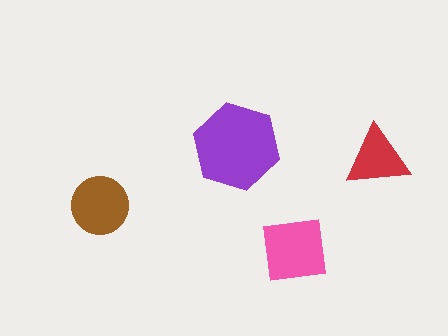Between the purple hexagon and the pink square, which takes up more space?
The purple hexagon.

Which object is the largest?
The purple hexagon.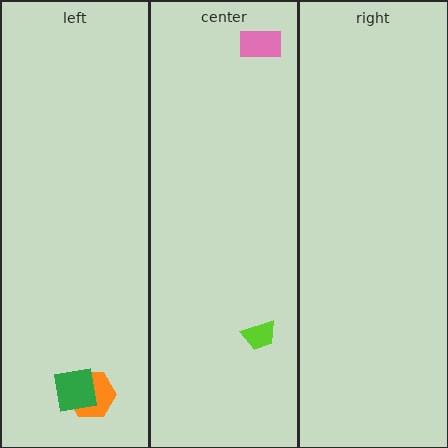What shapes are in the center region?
The lime trapezoid, the pink rectangle.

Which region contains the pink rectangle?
The center region.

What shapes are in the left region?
The orange hexagon, the green square.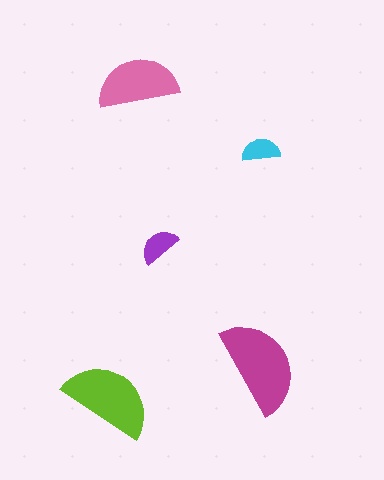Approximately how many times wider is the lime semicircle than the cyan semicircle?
About 2.5 times wider.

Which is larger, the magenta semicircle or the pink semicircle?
The magenta one.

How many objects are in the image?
There are 5 objects in the image.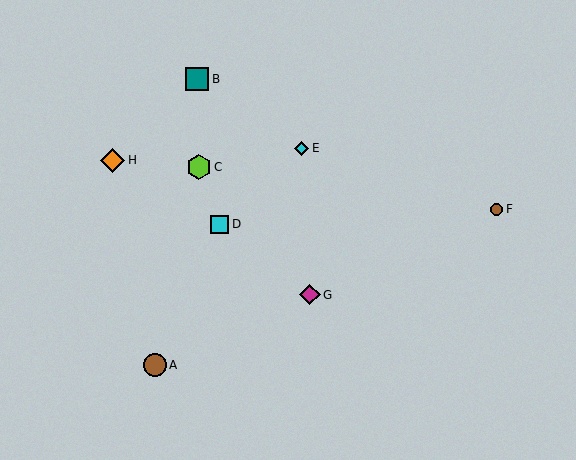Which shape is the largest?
The lime hexagon (labeled C) is the largest.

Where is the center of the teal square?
The center of the teal square is at (197, 79).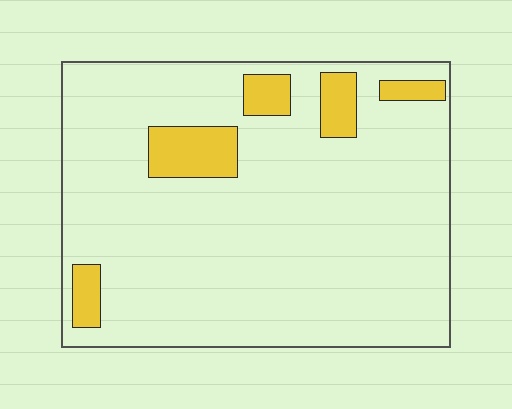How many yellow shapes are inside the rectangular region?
5.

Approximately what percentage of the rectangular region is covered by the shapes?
Approximately 10%.